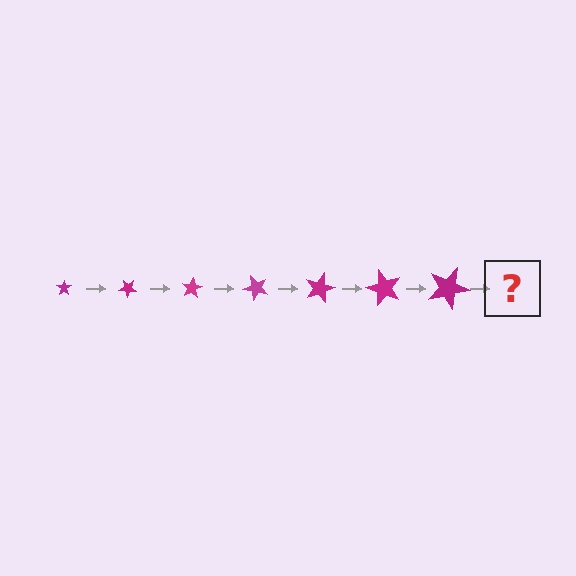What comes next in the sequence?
The next element should be a star, larger than the previous one and rotated 280 degrees from the start.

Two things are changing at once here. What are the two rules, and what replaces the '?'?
The two rules are that the star grows larger each step and it rotates 40 degrees each step. The '?' should be a star, larger than the previous one and rotated 280 degrees from the start.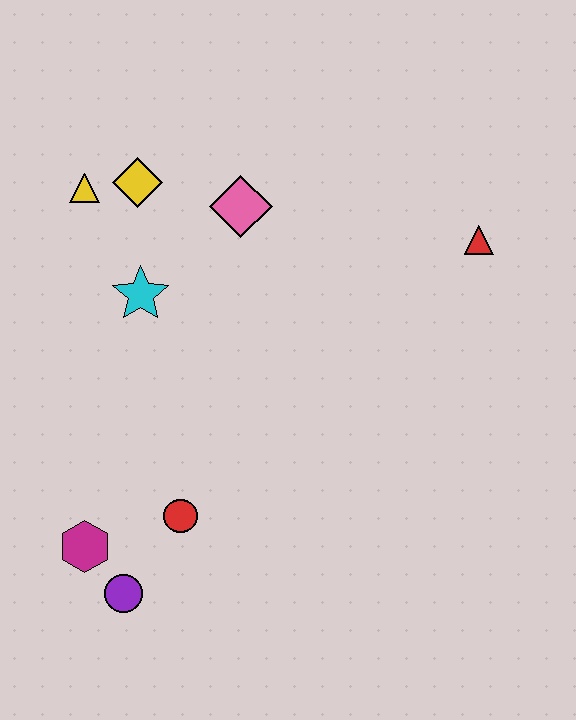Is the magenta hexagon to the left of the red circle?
Yes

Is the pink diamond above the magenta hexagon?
Yes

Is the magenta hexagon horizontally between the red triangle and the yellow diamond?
No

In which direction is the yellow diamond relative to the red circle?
The yellow diamond is above the red circle.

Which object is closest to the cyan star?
The yellow diamond is closest to the cyan star.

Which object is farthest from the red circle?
The red triangle is farthest from the red circle.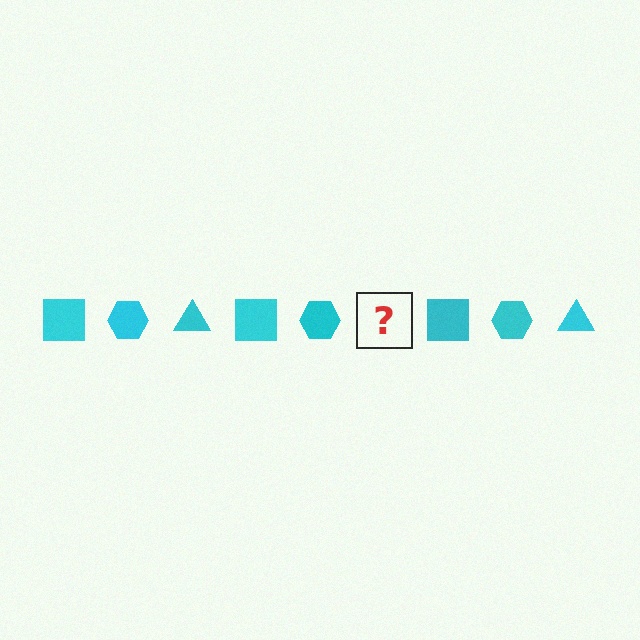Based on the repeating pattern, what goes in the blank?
The blank should be a cyan triangle.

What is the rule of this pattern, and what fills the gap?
The rule is that the pattern cycles through square, hexagon, triangle shapes in cyan. The gap should be filled with a cyan triangle.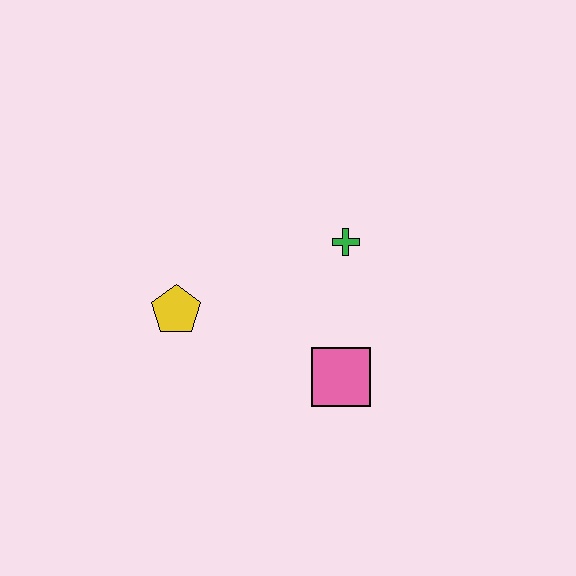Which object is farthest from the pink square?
The yellow pentagon is farthest from the pink square.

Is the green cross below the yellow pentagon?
No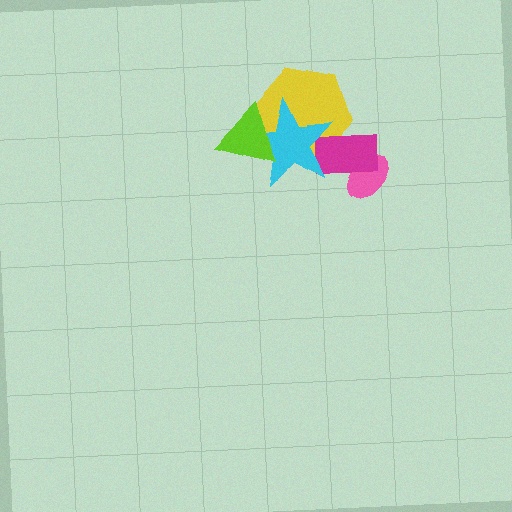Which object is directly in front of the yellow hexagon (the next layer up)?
The magenta rectangle is directly in front of the yellow hexagon.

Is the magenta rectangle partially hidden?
Yes, it is partially covered by another shape.